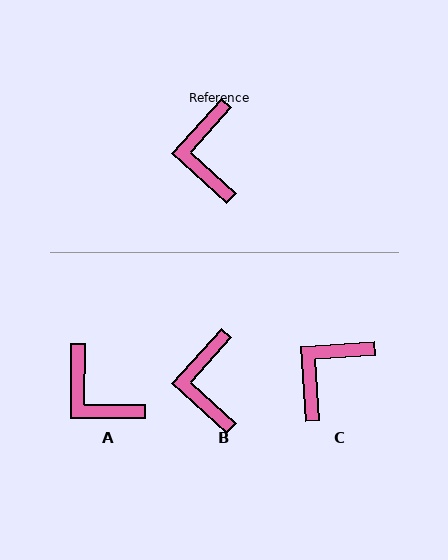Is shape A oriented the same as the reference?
No, it is off by about 42 degrees.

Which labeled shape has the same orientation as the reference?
B.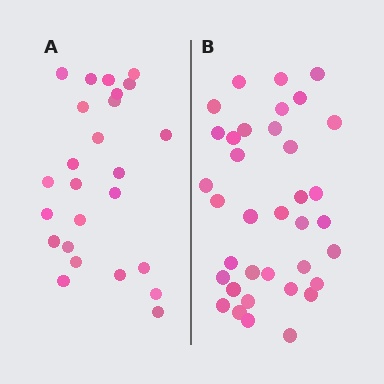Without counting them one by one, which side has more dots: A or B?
Region B (the right region) has more dots.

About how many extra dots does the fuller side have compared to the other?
Region B has roughly 12 or so more dots than region A.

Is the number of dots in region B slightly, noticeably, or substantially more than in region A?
Region B has noticeably more, but not dramatically so. The ratio is roughly 1.4 to 1.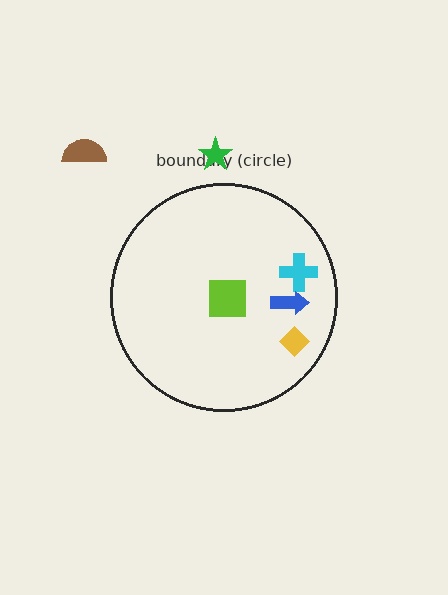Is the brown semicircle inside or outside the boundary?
Outside.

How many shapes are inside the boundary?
4 inside, 2 outside.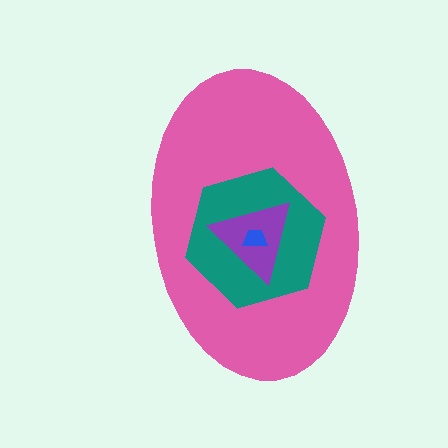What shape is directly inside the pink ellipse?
The teal hexagon.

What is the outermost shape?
The pink ellipse.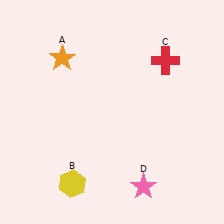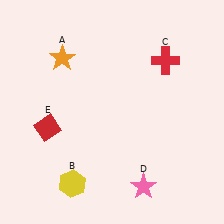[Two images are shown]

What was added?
A red diamond (E) was added in Image 2.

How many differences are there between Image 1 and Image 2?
There is 1 difference between the two images.